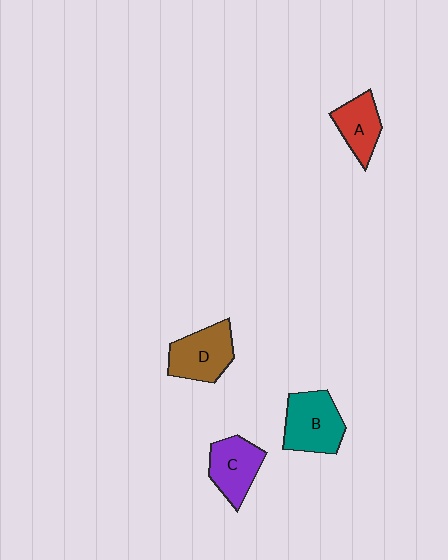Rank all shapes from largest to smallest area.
From largest to smallest: B (teal), D (brown), C (purple), A (red).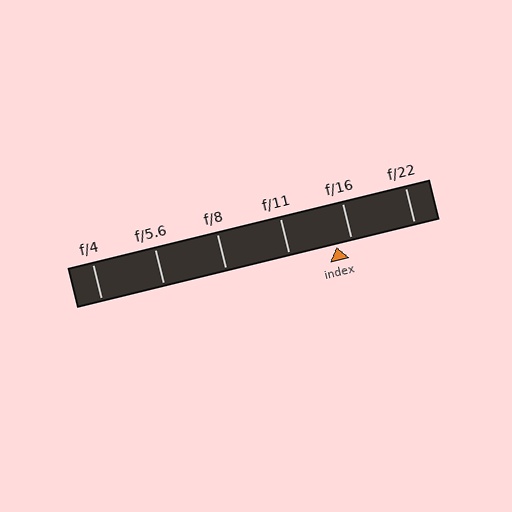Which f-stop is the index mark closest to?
The index mark is closest to f/16.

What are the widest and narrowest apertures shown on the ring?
The widest aperture shown is f/4 and the narrowest is f/22.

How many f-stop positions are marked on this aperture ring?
There are 6 f-stop positions marked.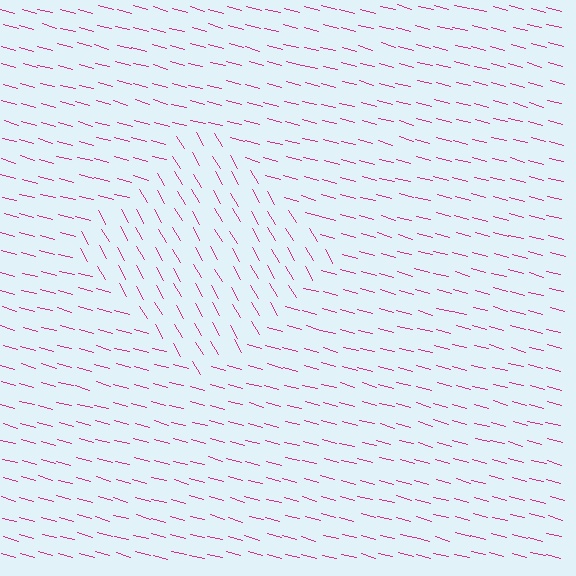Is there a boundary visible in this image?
Yes, there is a texture boundary formed by a change in line orientation.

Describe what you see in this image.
The image is filled with small magenta line segments. A diamond region in the image has lines oriented differently from the surrounding lines, creating a visible texture boundary.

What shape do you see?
I see a diamond.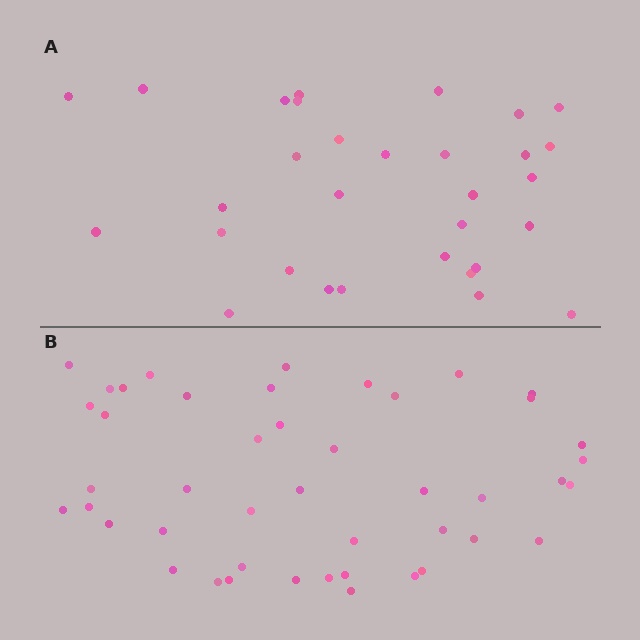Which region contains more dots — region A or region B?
Region B (the bottom region) has more dots.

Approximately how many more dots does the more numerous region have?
Region B has approximately 15 more dots than region A.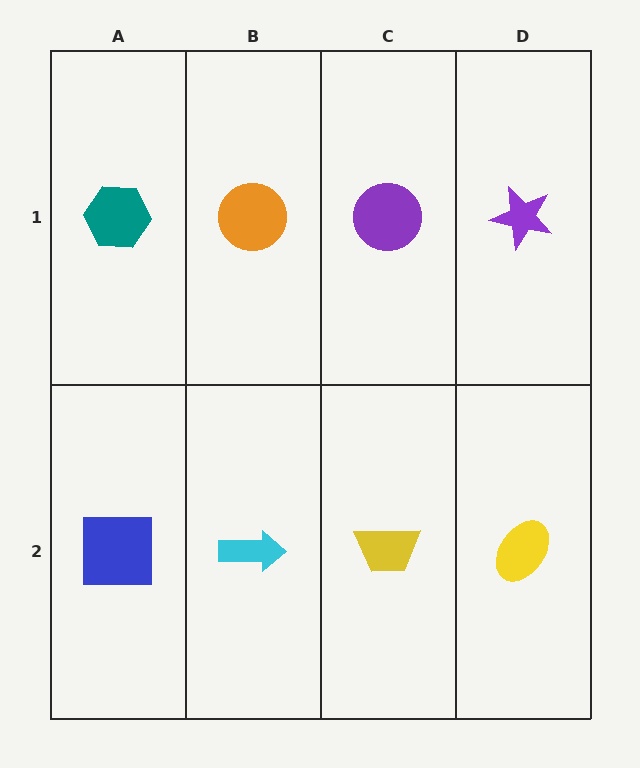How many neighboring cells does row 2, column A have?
2.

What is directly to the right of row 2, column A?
A cyan arrow.